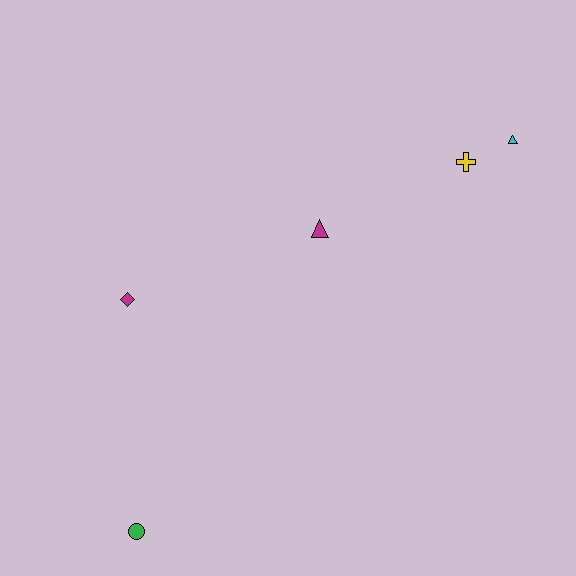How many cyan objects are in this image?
There is 1 cyan object.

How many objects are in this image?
There are 5 objects.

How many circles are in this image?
There is 1 circle.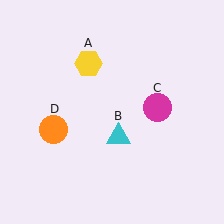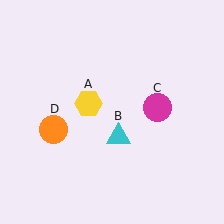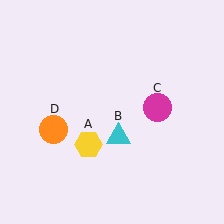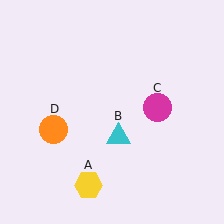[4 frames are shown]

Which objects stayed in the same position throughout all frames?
Cyan triangle (object B) and magenta circle (object C) and orange circle (object D) remained stationary.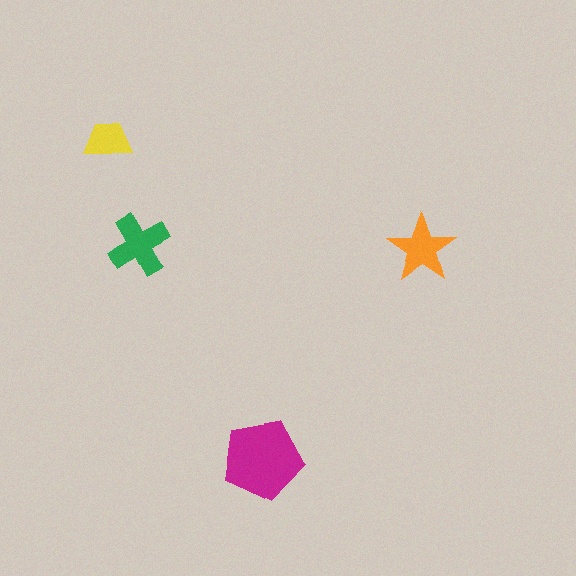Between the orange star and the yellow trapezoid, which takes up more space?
The orange star.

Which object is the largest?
The magenta pentagon.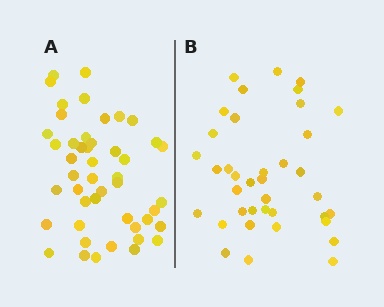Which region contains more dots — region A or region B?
Region A (the left region) has more dots.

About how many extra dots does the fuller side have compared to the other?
Region A has roughly 8 or so more dots than region B.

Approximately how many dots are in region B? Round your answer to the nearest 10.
About 40 dots. (The exact count is 38, which rounds to 40.)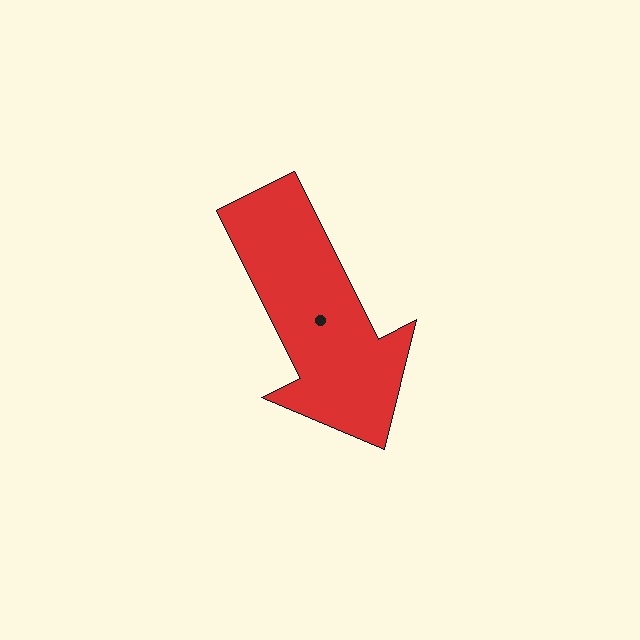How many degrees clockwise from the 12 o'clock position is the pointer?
Approximately 153 degrees.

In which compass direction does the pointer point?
Southeast.